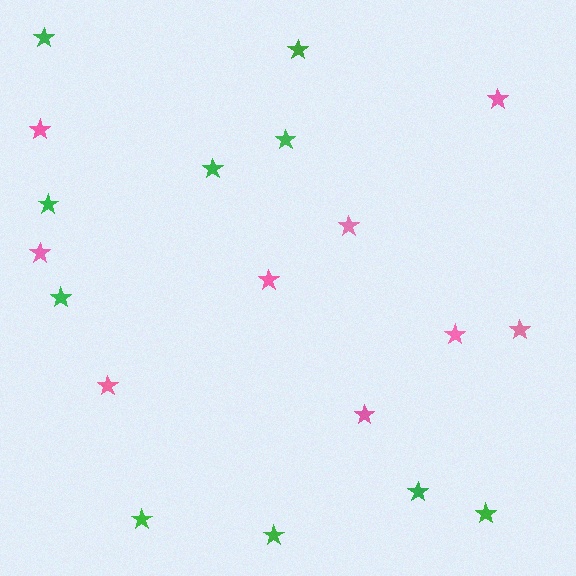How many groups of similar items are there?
There are 2 groups: one group of pink stars (9) and one group of green stars (10).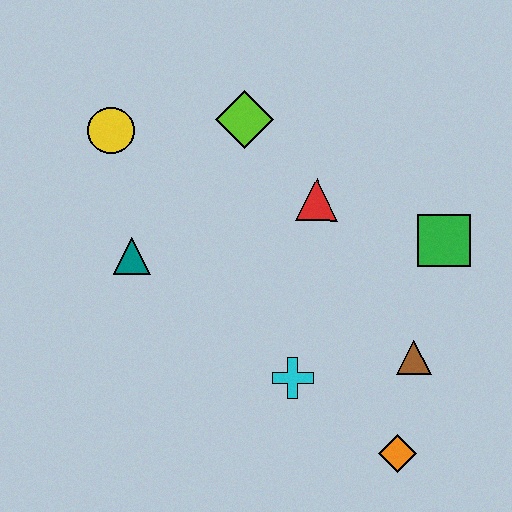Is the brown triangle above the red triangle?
No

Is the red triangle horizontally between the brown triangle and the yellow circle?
Yes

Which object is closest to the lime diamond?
The red triangle is closest to the lime diamond.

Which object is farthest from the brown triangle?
The yellow circle is farthest from the brown triangle.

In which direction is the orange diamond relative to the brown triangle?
The orange diamond is below the brown triangle.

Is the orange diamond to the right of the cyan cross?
Yes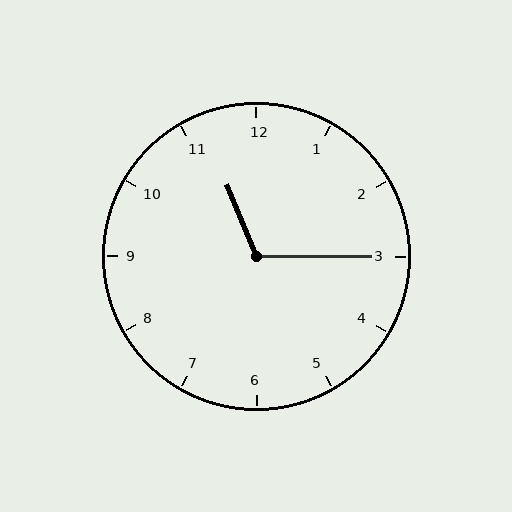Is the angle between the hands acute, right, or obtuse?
It is obtuse.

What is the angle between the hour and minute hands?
Approximately 112 degrees.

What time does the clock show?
11:15.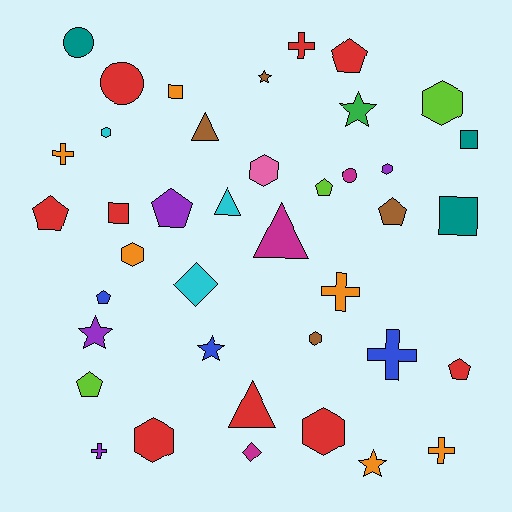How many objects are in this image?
There are 40 objects.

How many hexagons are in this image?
There are 8 hexagons.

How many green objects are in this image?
There is 1 green object.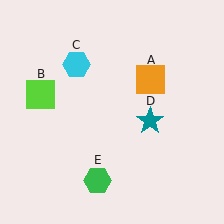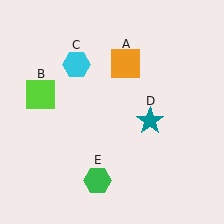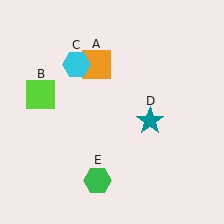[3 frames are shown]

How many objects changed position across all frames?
1 object changed position: orange square (object A).